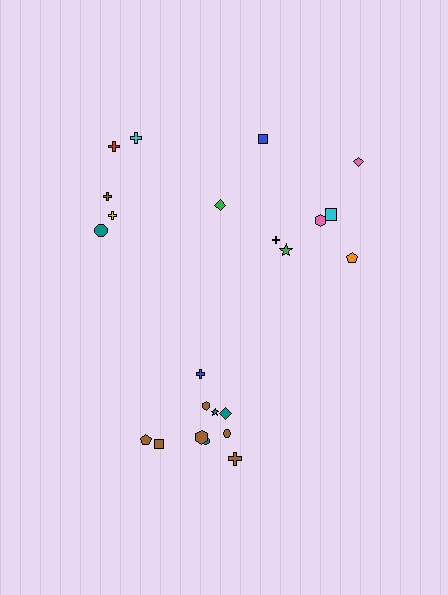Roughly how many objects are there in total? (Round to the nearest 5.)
Roughly 25 objects in total.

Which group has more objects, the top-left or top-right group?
The top-right group.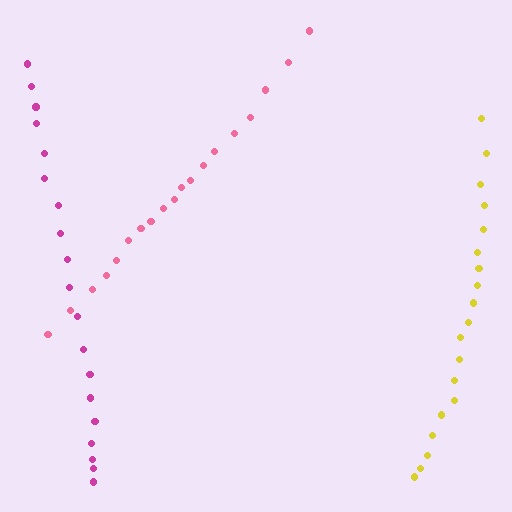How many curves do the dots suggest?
There are 3 distinct paths.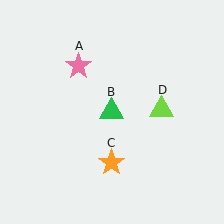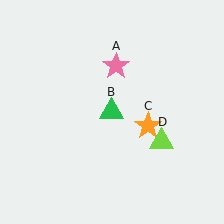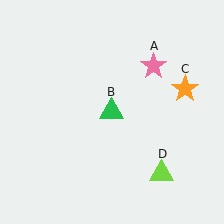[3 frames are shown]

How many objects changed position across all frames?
3 objects changed position: pink star (object A), orange star (object C), lime triangle (object D).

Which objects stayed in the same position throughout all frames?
Green triangle (object B) remained stationary.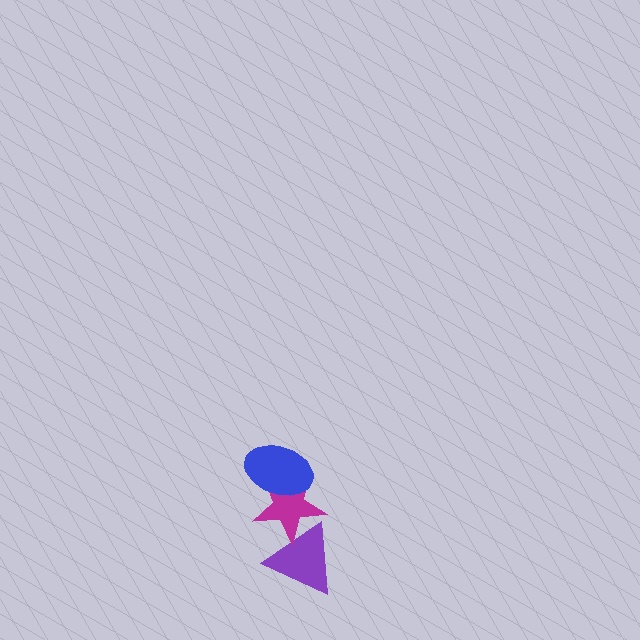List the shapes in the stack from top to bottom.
From top to bottom: the blue ellipse, the magenta star, the purple triangle.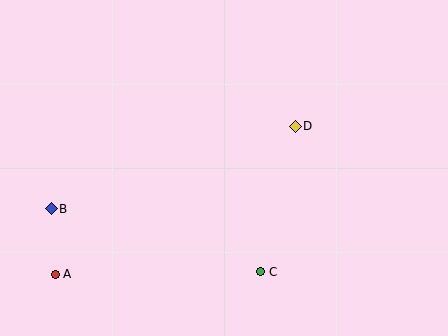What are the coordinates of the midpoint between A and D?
The midpoint between A and D is at (175, 200).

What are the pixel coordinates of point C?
Point C is at (261, 272).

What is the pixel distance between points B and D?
The distance between B and D is 257 pixels.